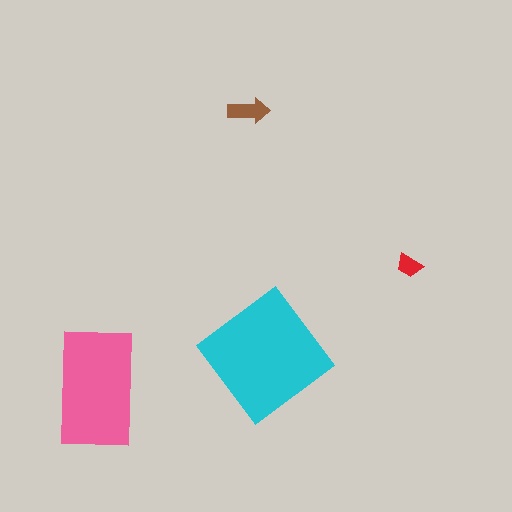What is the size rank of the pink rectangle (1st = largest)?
2nd.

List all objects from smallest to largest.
The red trapezoid, the brown arrow, the pink rectangle, the cyan diamond.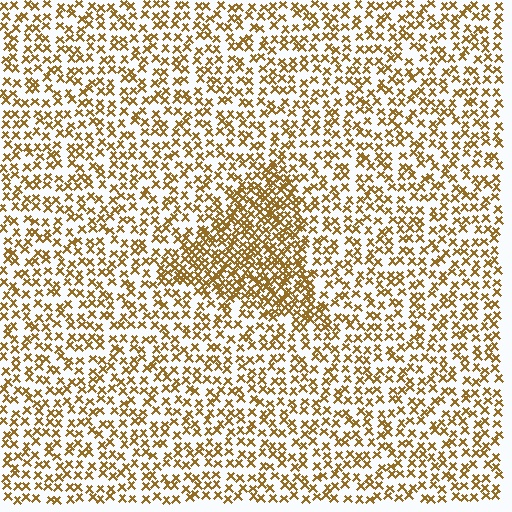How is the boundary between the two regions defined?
The boundary is defined by a change in element density (approximately 2.0x ratio). All elements are the same color, size, and shape.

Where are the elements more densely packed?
The elements are more densely packed inside the triangle boundary.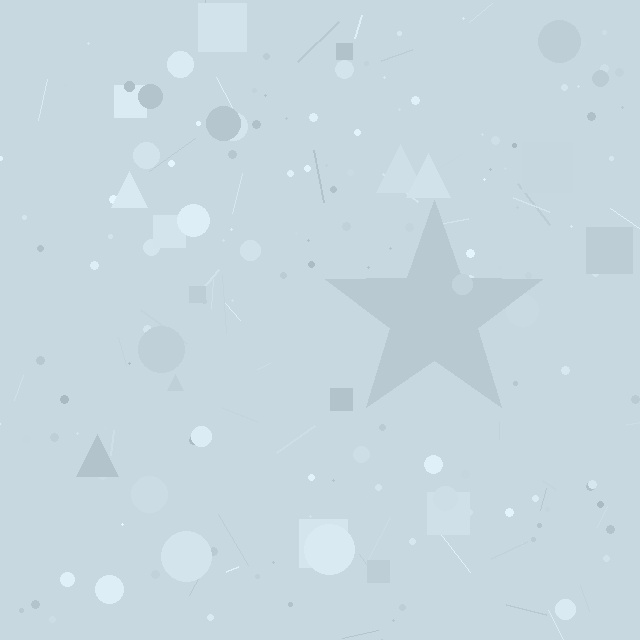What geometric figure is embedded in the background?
A star is embedded in the background.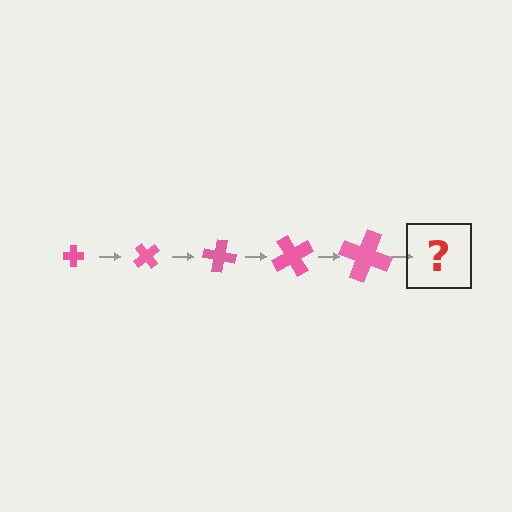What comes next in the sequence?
The next element should be a cross, larger than the previous one and rotated 250 degrees from the start.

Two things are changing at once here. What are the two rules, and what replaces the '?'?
The two rules are that the cross grows larger each step and it rotates 50 degrees each step. The '?' should be a cross, larger than the previous one and rotated 250 degrees from the start.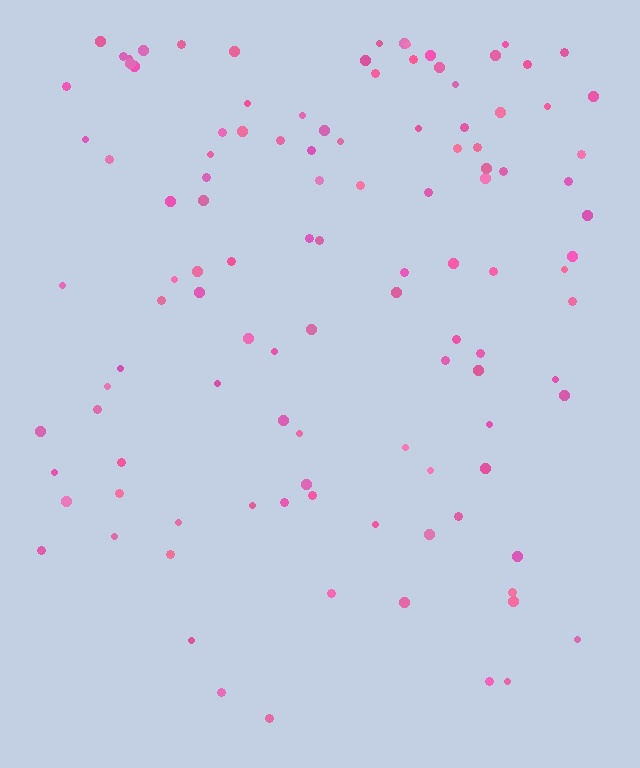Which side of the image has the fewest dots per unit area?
The bottom.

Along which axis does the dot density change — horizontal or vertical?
Vertical.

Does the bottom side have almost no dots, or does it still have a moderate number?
Still a moderate number, just noticeably fewer than the top.